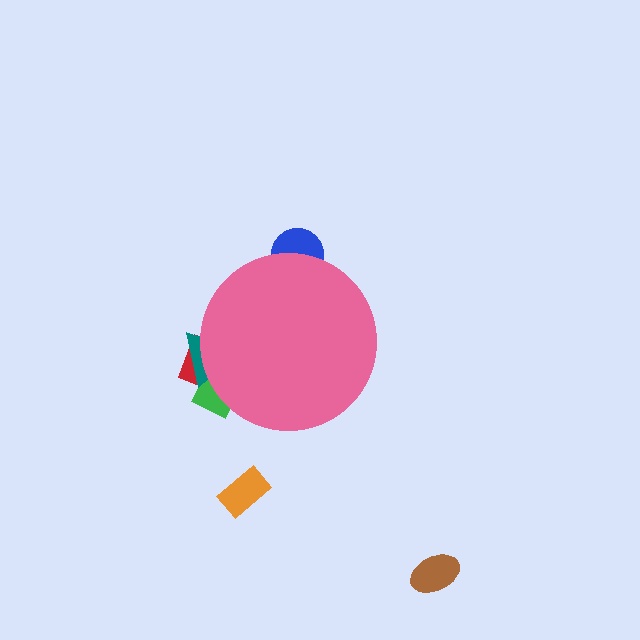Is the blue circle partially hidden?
Yes, the blue circle is partially hidden behind the pink circle.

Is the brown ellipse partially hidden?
No, the brown ellipse is fully visible.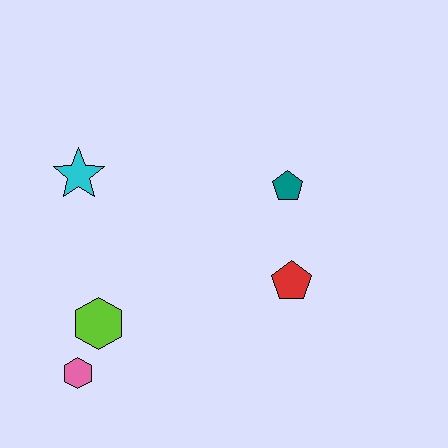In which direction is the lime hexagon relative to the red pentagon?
The lime hexagon is to the left of the red pentagon.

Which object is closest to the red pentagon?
The teal pentagon is closest to the red pentagon.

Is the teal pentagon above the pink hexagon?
Yes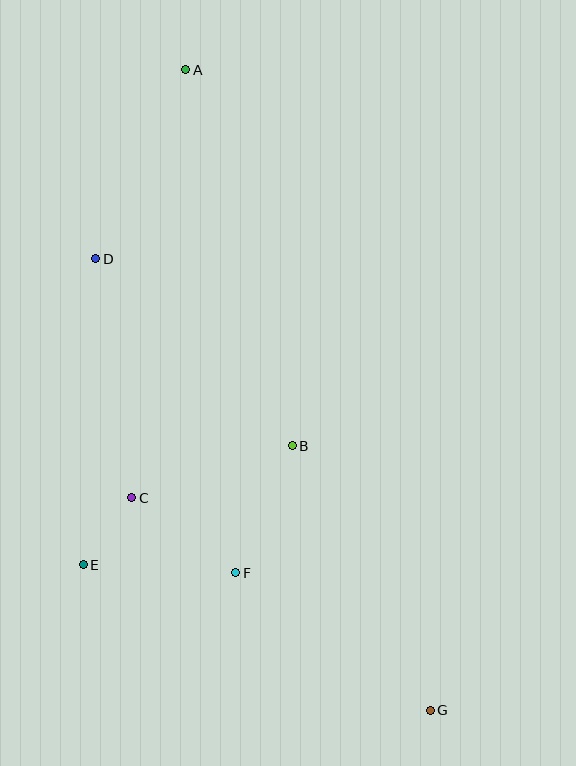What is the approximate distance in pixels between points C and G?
The distance between C and G is approximately 366 pixels.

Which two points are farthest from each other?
Points A and G are farthest from each other.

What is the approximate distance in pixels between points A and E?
The distance between A and E is approximately 505 pixels.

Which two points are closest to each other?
Points C and E are closest to each other.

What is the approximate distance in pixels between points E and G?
The distance between E and G is approximately 376 pixels.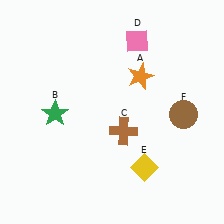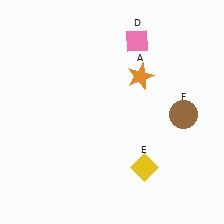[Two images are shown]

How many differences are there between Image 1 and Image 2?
There are 2 differences between the two images.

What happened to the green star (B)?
The green star (B) was removed in Image 2. It was in the bottom-left area of Image 1.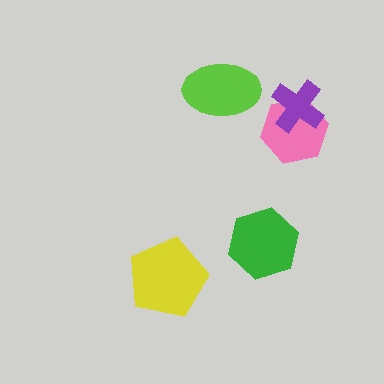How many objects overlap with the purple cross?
1 object overlaps with the purple cross.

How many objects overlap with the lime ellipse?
0 objects overlap with the lime ellipse.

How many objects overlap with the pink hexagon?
1 object overlaps with the pink hexagon.